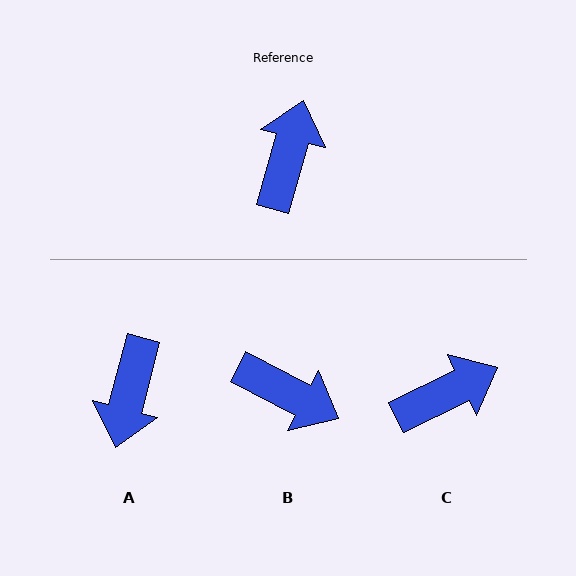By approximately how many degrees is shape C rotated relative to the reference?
Approximately 48 degrees clockwise.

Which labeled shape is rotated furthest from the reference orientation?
A, about 179 degrees away.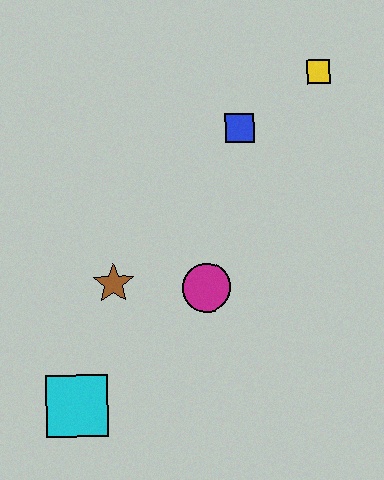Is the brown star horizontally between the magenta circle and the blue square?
No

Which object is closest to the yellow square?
The blue square is closest to the yellow square.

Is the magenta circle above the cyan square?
Yes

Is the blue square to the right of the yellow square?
No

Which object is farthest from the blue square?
The cyan square is farthest from the blue square.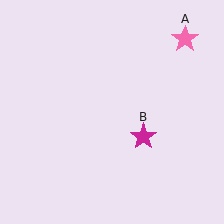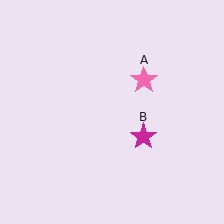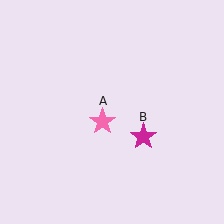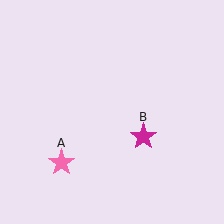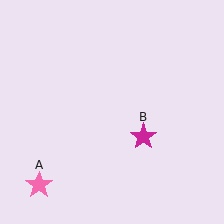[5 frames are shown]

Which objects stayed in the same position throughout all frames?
Magenta star (object B) remained stationary.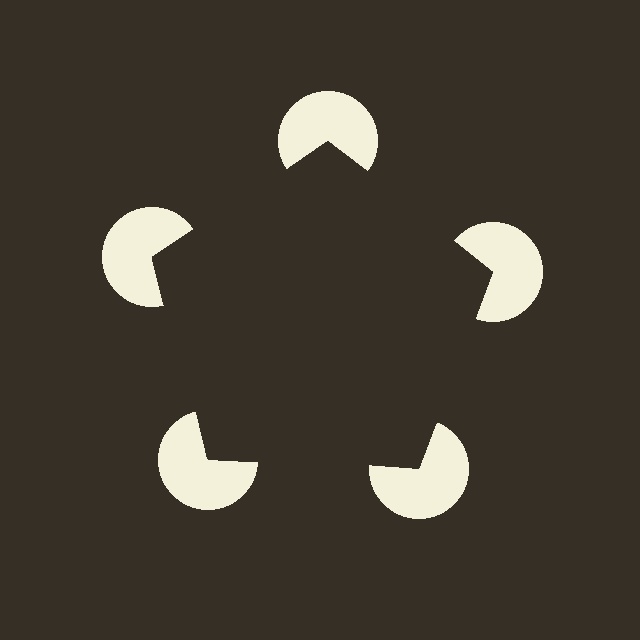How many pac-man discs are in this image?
There are 5 — one at each vertex of the illusory pentagon.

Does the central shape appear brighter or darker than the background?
It typically appears slightly darker than the background, even though no actual brightness change is drawn.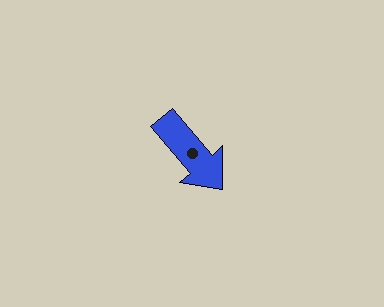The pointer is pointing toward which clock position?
Roughly 5 o'clock.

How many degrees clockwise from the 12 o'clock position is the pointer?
Approximately 140 degrees.